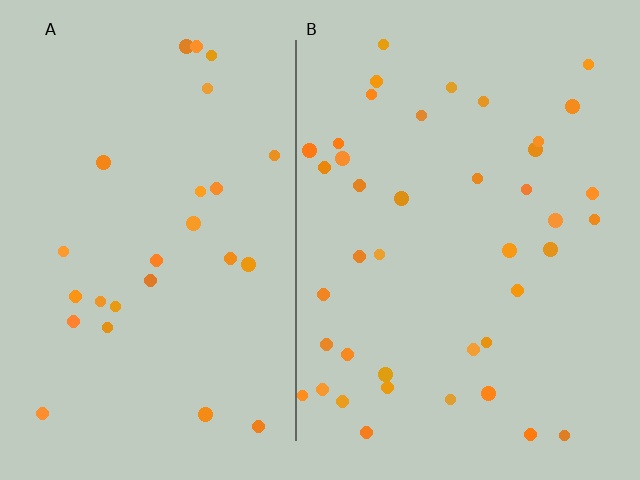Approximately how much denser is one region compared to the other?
Approximately 1.6× — region B over region A.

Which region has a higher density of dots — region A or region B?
B (the right).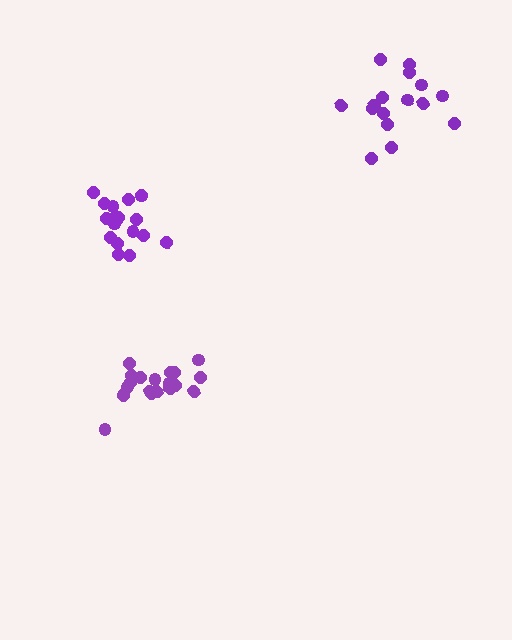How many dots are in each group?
Group 1: 19 dots, Group 2: 19 dots, Group 3: 16 dots (54 total).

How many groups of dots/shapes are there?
There are 3 groups.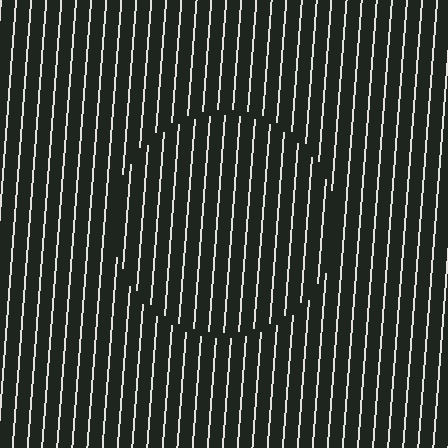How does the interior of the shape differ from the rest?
The interior of the shape contains the same grating, shifted by half a period — the contour is defined by the phase discontinuity where line-ends from the inner and outer gratings abut.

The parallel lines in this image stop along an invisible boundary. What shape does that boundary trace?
An illusory circle. The interior of the shape contains the same grating, shifted by half a period — the contour is defined by the phase discontinuity where line-ends from the inner and outer gratings abut.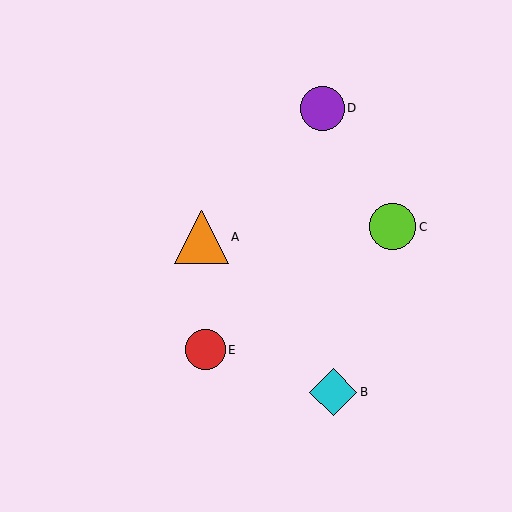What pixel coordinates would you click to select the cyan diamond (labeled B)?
Click at (333, 392) to select the cyan diamond B.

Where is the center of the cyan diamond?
The center of the cyan diamond is at (333, 392).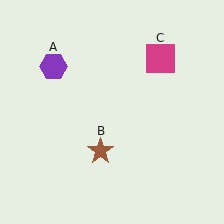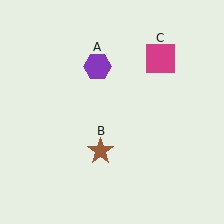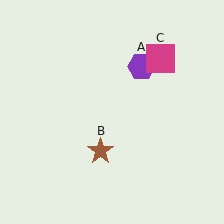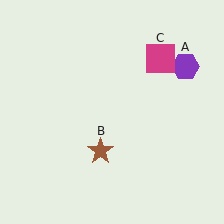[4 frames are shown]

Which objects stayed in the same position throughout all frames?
Brown star (object B) and magenta square (object C) remained stationary.